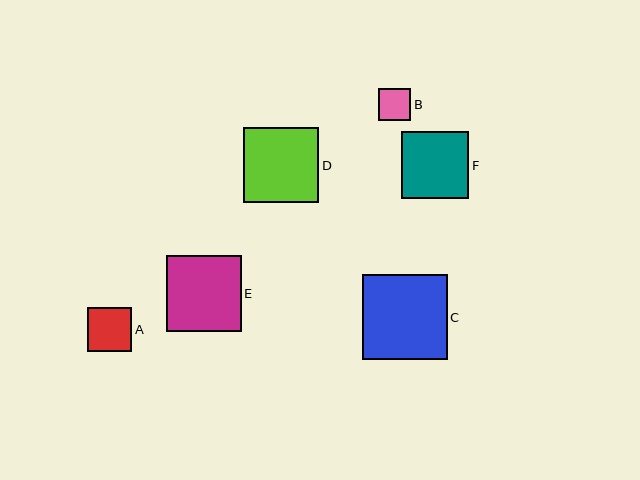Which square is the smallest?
Square B is the smallest with a size of approximately 32 pixels.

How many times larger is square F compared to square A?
Square F is approximately 1.5 times the size of square A.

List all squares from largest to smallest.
From largest to smallest: C, E, D, F, A, B.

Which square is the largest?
Square C is the largest with a size of approximately 85 pixels.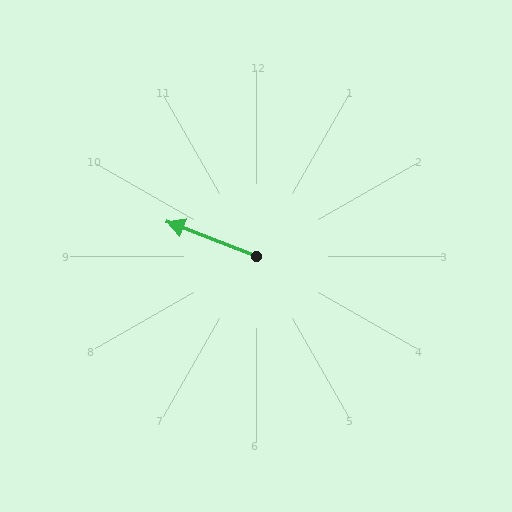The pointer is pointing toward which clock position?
Roughly 10 o'clock.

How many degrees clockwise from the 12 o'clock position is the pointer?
Approximately 291 degrees.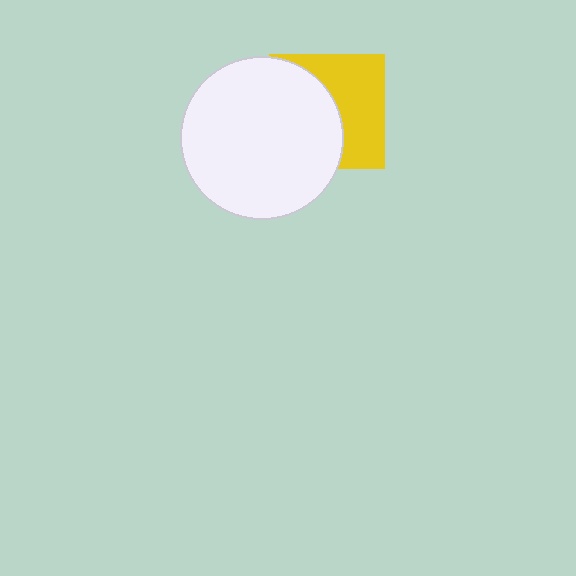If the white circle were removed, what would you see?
You would see the complete yellow square.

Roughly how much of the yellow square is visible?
About half of it is visible (roughly 48%).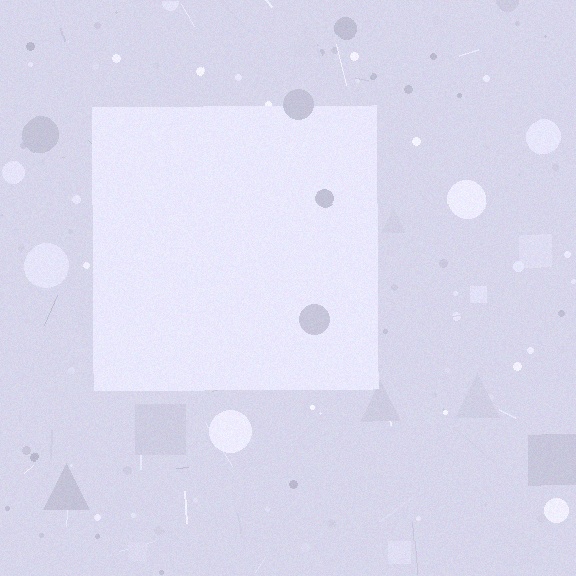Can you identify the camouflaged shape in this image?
The camouflaged shape is a square.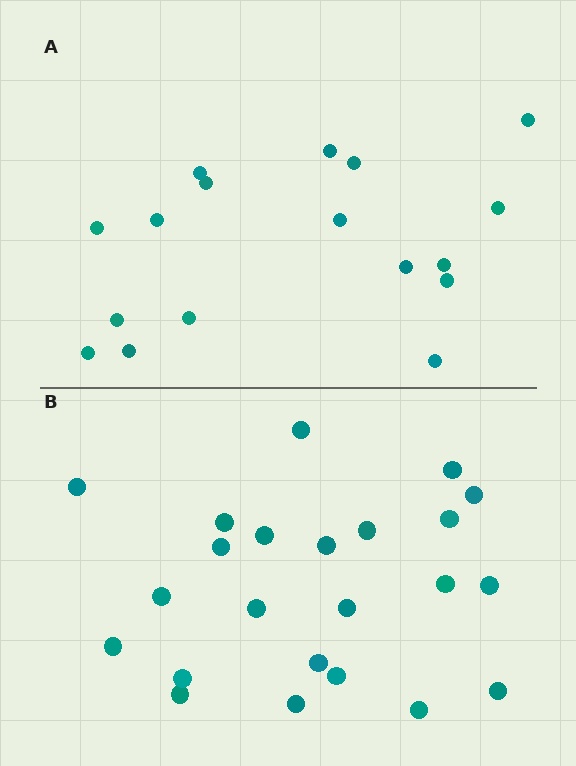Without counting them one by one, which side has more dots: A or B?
Region B (the bottom region) has more dots.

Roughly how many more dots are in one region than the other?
Region B has about 6 more dots than region A.